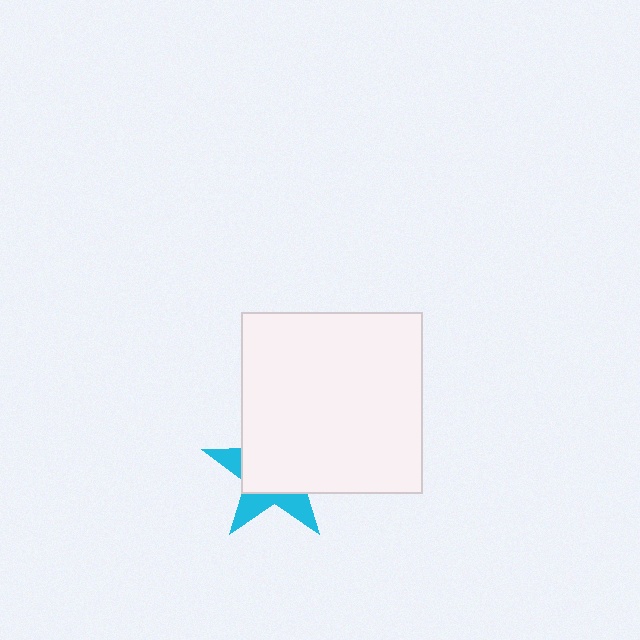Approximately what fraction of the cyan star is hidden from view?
Roughly 65% of the cyan star is hidden behind the white square.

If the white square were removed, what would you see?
You would see the complete cyan star.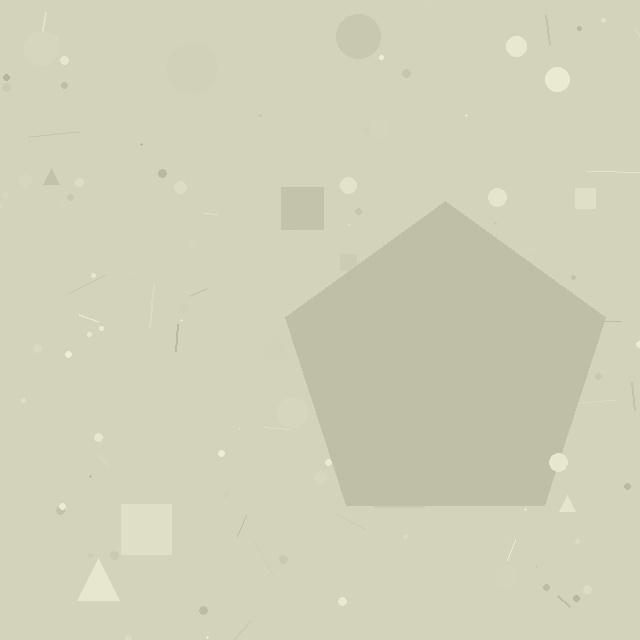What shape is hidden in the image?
A pentagon is hidden in the image.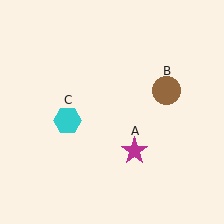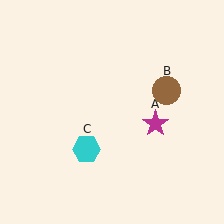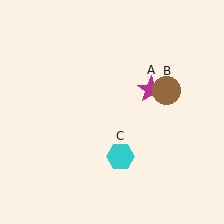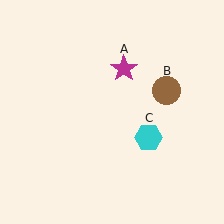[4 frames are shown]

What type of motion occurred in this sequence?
The magenta star (object A), cyan hexagon (object C) rotated counterclockwise around the center of the scene.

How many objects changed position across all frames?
2 objects changed position: magenta star (object A), cyan hexagon (object C).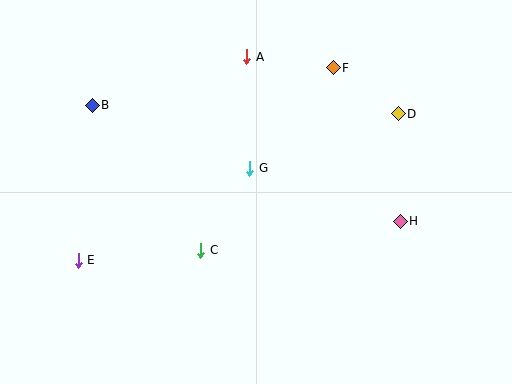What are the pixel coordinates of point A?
Point A is at (247, 57).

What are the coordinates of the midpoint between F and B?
The midpoint between F and B is at (213, 86).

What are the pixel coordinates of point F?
Point F is at (333, 68).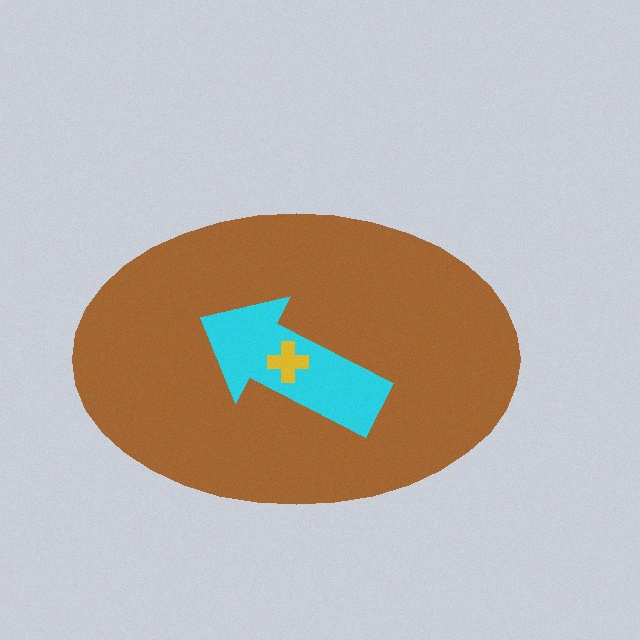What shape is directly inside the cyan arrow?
The yellow cross.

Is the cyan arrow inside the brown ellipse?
Yes.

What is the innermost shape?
The yellow cross.